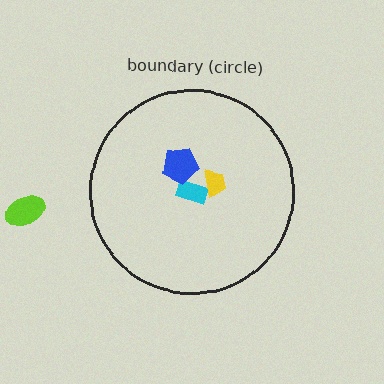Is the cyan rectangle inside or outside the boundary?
Inside.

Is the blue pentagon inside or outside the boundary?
Inside.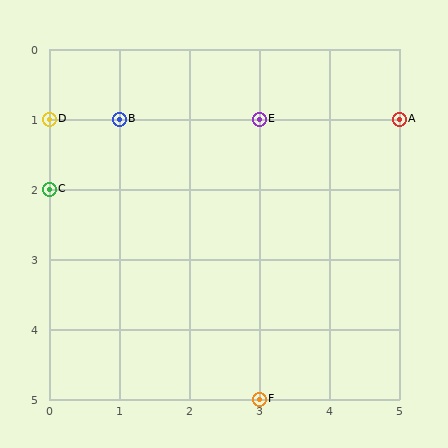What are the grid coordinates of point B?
Point B is at grid coordinates (1, 1).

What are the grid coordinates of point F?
Point F is at grid coordinates (3, 5).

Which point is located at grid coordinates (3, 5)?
Point F is at (3, 5).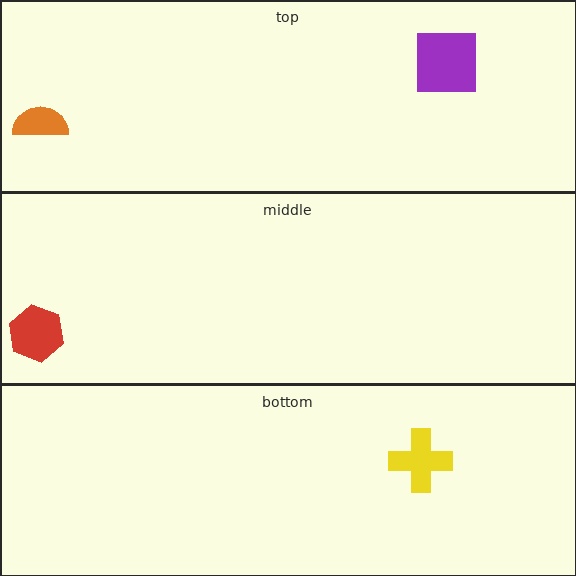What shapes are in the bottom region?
The yellow cross.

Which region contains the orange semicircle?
The top region.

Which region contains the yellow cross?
The bottom region.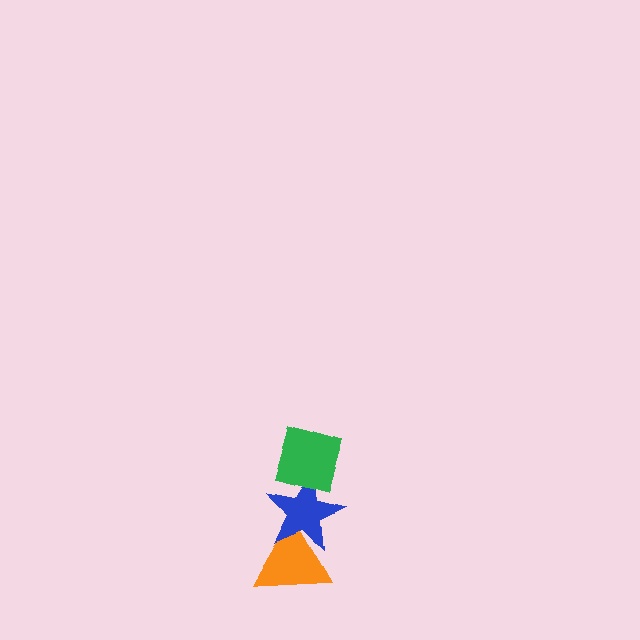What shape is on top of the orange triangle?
The blue star is on top of the orange triangle.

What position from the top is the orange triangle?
The orange triangle is 3rd from the top.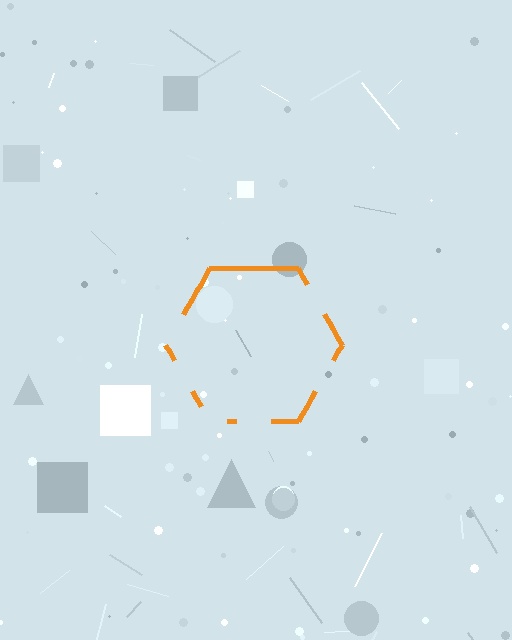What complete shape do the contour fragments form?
The contour fragments form a hexagon.